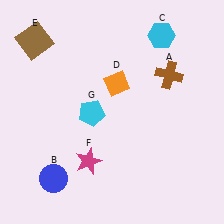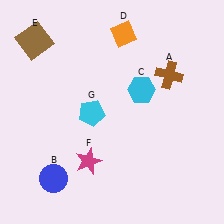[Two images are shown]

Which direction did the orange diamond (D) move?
The orange diamond (D) moved up.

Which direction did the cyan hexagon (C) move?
The cyan hexagon (C) moved down.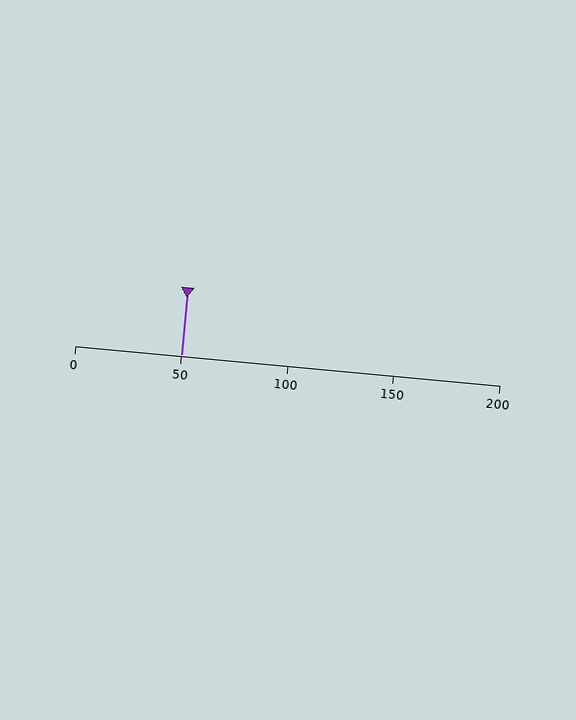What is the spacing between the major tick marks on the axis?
The major ticks are spaced 50 apart.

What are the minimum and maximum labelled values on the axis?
The axis runs from 0 to 200.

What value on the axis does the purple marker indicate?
The marker indicates approximately 50.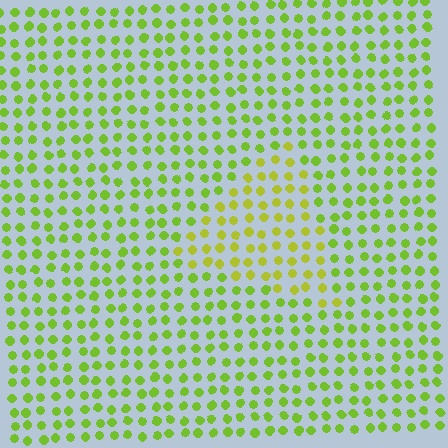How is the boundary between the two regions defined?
The boundary is defined purely by a slight shift in hue (about 24 degrees). Spacing, size, and orientation are identical on both sides.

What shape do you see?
I see a triangle.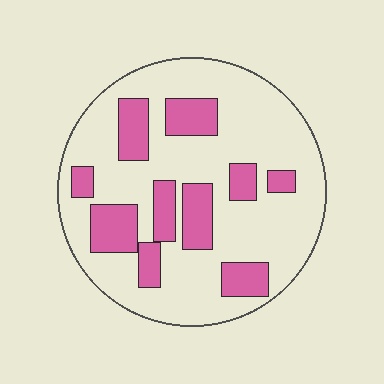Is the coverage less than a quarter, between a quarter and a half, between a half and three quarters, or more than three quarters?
Between a quarter and a half.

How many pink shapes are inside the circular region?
10.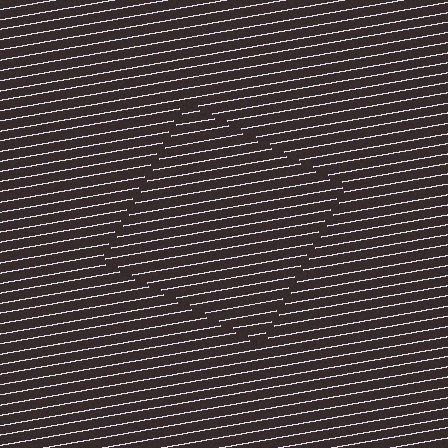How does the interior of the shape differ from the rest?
The interior of the shape contains the same grating, shifted by half a period — the contour is defined by the phase discontinuity where line-ends from the inner and outer gratings abut.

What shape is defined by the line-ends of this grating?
An illusory square. The interior of the shape contains the same grating, shifted by half a period — the contour is defined by the phase discontinuity where line-ends from the inner and outer gratings abut.